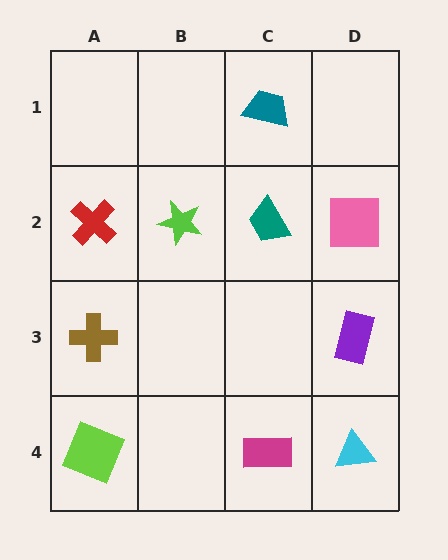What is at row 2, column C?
A teal trapezoid.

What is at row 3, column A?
A brown cross.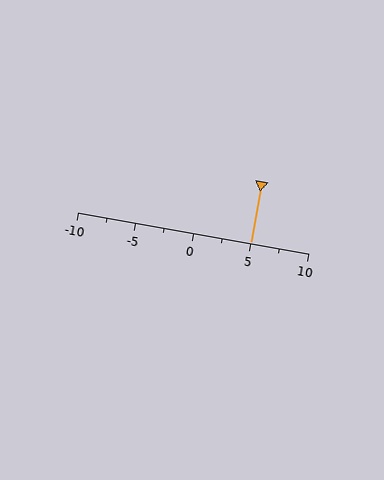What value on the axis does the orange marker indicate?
The marker indicates approximately 5.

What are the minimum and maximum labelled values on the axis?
The axis runs from -10 to 10.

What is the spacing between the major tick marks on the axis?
The major ticks are spaced 5 apart.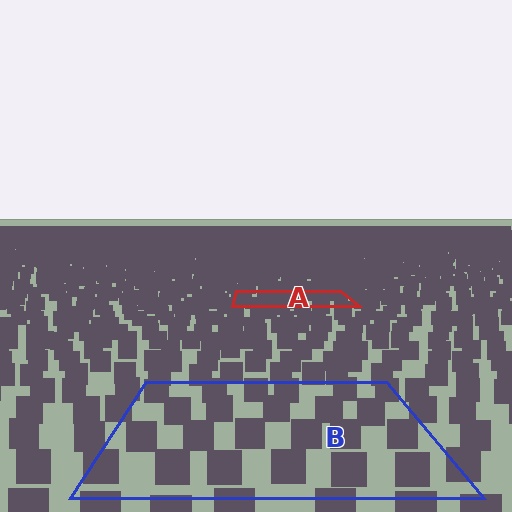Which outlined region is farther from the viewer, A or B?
Region A is farther from the viewer — the texture elements inside it appear smaller and more densely packed.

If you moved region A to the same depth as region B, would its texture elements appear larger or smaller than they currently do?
They would appear larger. At a closer depth, the same texture elements are projected at a bigger on-screen size.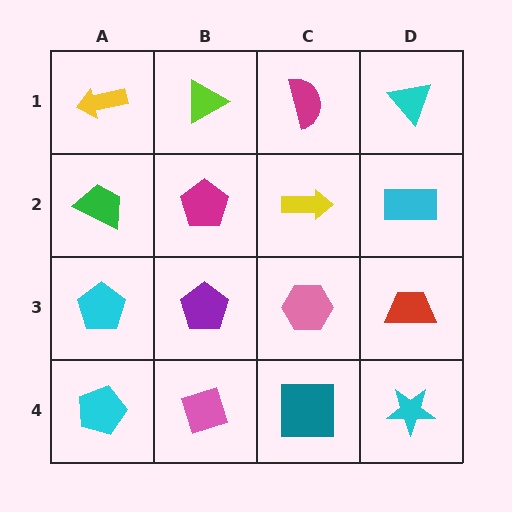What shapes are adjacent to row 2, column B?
A lime triangle (row 1, column B), a purple pentagon (row 3, column B), a green trapezoid (row 2, column A), a yellow arrow (row 2, column C).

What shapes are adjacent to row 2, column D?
A cyan triangle (row 1, column D), a red trapezoid (row 3, column D), a yellow arrow (row 2, column C).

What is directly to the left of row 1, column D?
A magenta semicircle.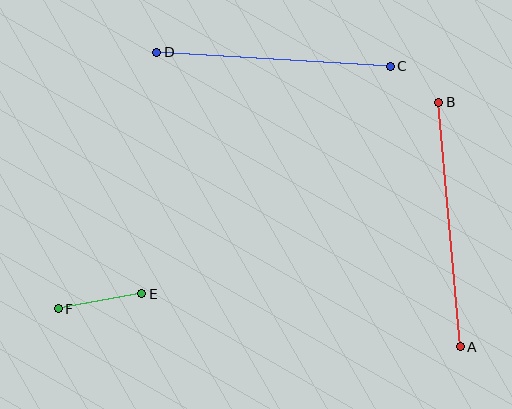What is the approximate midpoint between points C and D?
The midpoint is at approximately (273, 59) pixels.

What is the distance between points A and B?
The distance is approximately 245 pixels.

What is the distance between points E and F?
The distance is approximately 85 pixels.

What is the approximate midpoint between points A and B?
The midpoint is at approximately (449, 225) pixels.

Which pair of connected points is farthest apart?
Points A and B are farthest apart.